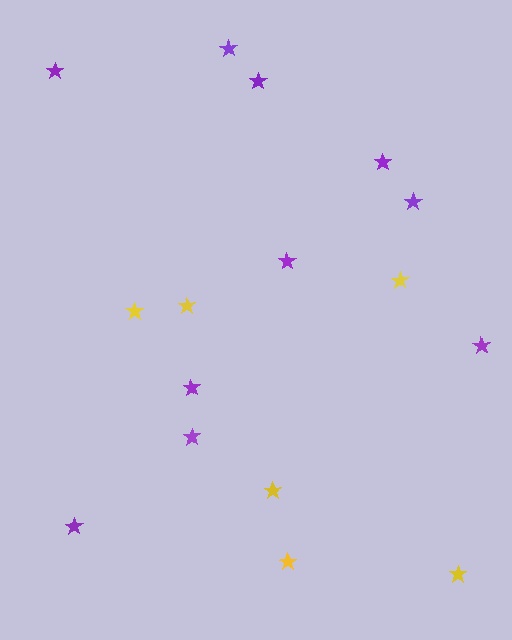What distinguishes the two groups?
There are 2 groups: one group of yellow stars (6) and one group of purple stars (10).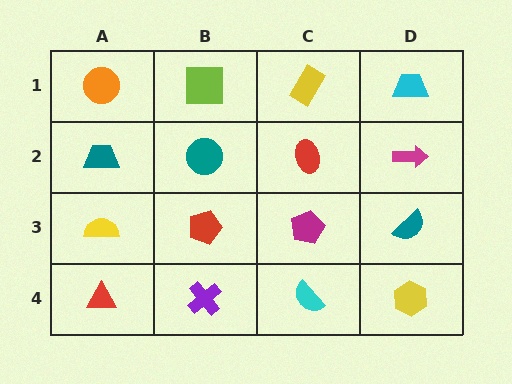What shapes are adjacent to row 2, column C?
A yellow rectangle (row 1, column C), a magenta pentagon (row 3, column C), a teal circle (row 2, column B), a magenta arrow (row 2, column D).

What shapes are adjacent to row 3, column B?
A teal circle (row 2, column B), a purple cross (row 4, column B), a yellow semicircle (row 3, column A), a magenta pentagon (row 3, column C).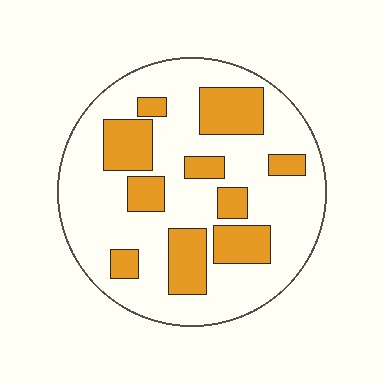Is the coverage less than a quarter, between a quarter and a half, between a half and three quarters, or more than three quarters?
Between a quarter and a half.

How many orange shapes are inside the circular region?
10.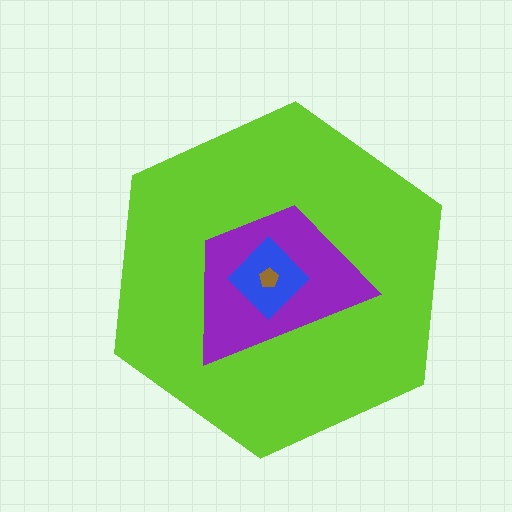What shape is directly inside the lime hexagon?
The purple trapezoid.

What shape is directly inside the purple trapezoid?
The blue diamond.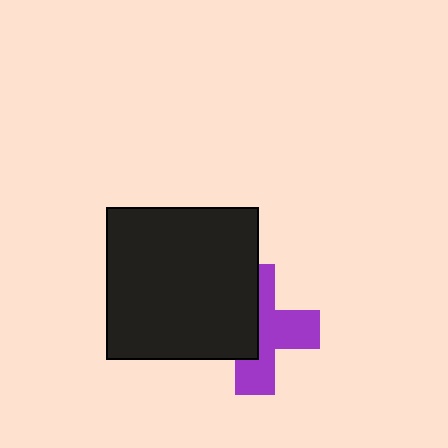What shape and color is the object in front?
The object in front is a black square.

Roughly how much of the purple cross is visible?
About half of it is visible (roughly 53%).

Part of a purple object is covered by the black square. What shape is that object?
It is a cross.